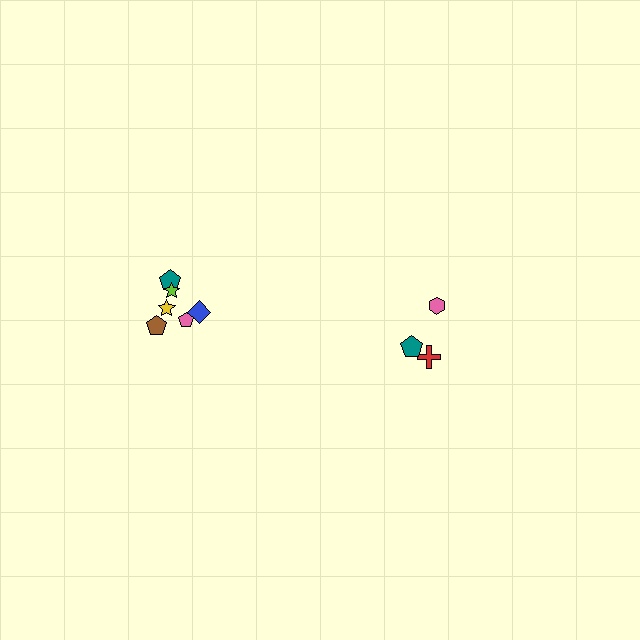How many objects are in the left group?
There are 6 objects.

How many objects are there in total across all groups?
There are 9 objects.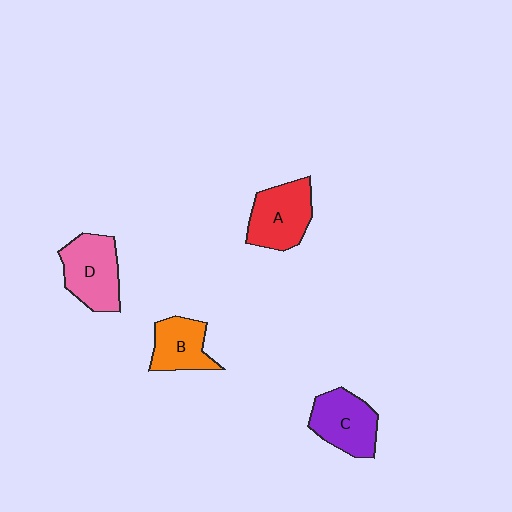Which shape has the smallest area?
Shape B (orange).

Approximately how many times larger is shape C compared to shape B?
Approximately 1.2 times.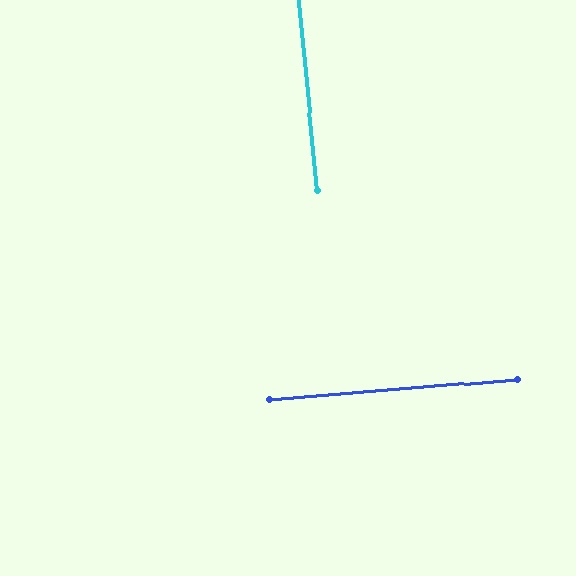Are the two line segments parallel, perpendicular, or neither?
Perpendicular — they meet at approximately 89°.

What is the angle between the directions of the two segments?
Approximately 89 degrees.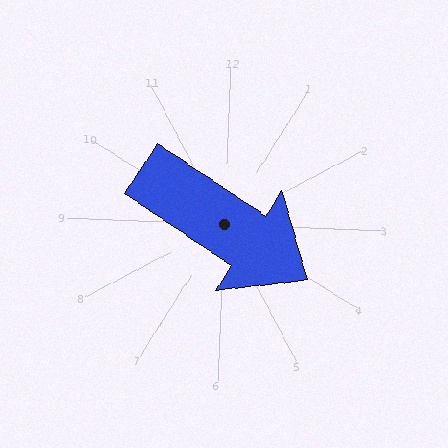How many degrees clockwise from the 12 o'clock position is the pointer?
Approximately 121 degrees.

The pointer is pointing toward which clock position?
Roughly 4 o'clock.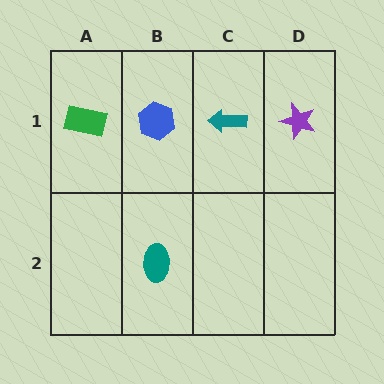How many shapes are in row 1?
4 shapes.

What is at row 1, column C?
A teal arrow.